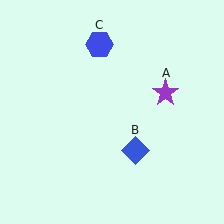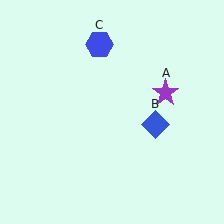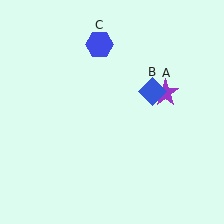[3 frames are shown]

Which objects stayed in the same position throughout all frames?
Purple star (object A) and blue hexagon (object C) remained stationary.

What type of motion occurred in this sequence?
The blue diamond (object B) rotated counterclockwise around the center of the scene.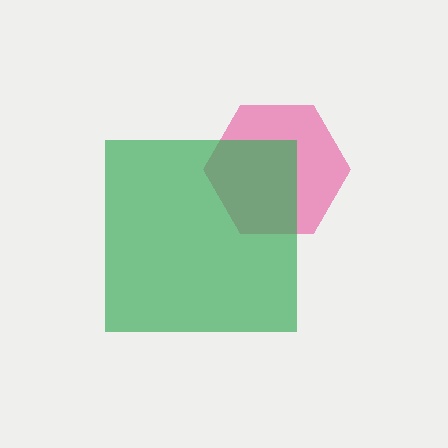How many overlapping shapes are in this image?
There are 2 overlapping shapes in the image.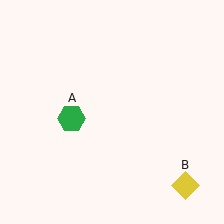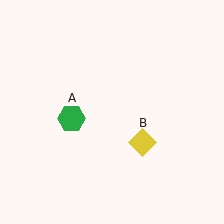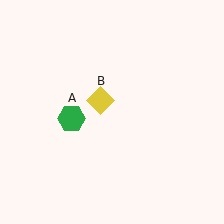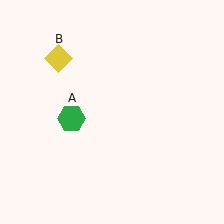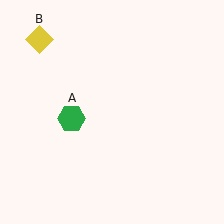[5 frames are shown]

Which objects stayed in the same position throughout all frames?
Green hexagon (object A) remained stationary.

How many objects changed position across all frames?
1 object changed position: yellow diamond (object B).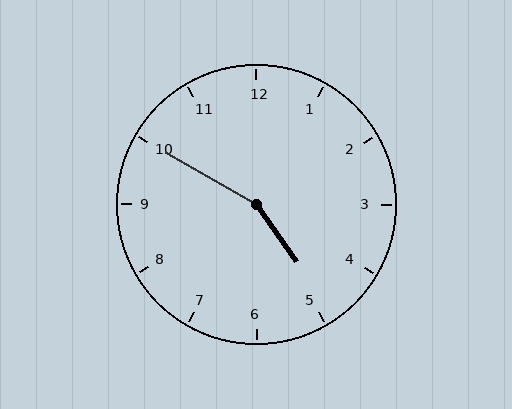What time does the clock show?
4:50.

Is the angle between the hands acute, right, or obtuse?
It is obtuse.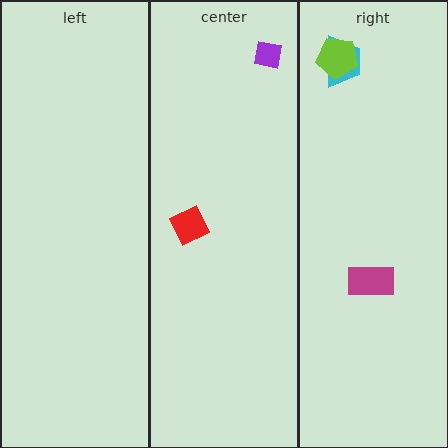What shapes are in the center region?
The red square, the purple square.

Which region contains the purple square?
The center region.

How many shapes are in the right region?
3.